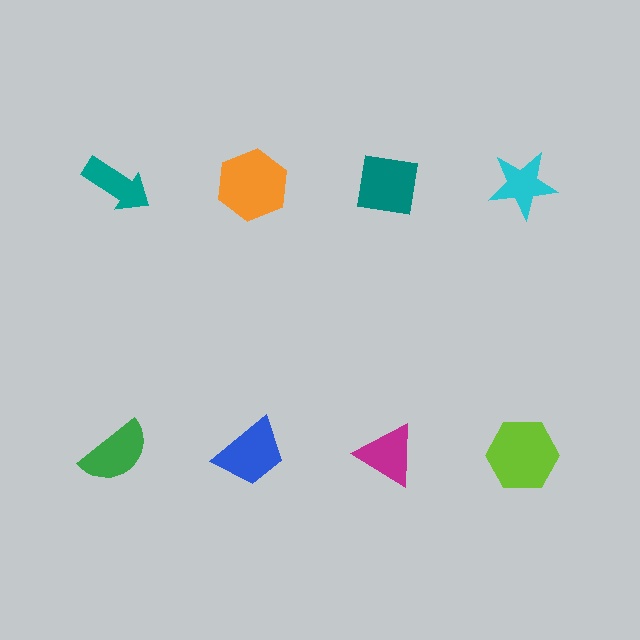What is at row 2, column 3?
A magenta triangle.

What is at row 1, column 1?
A teal arrow.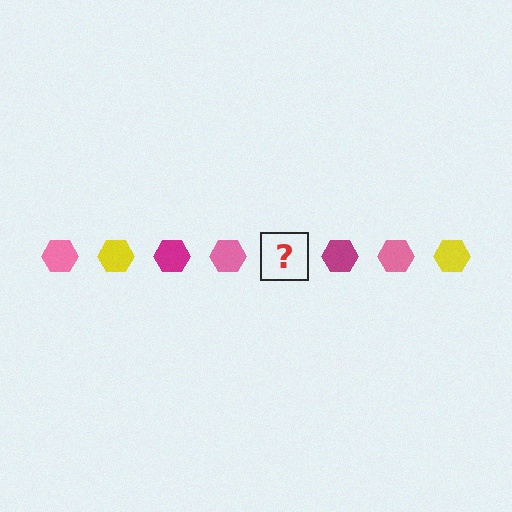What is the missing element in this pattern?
The missing element is a yellow hexagon.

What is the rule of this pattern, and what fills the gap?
The rule is that the pattern cycles through pink, yellow, magenta hexagons. The gap should be filled with a yellow hexagon.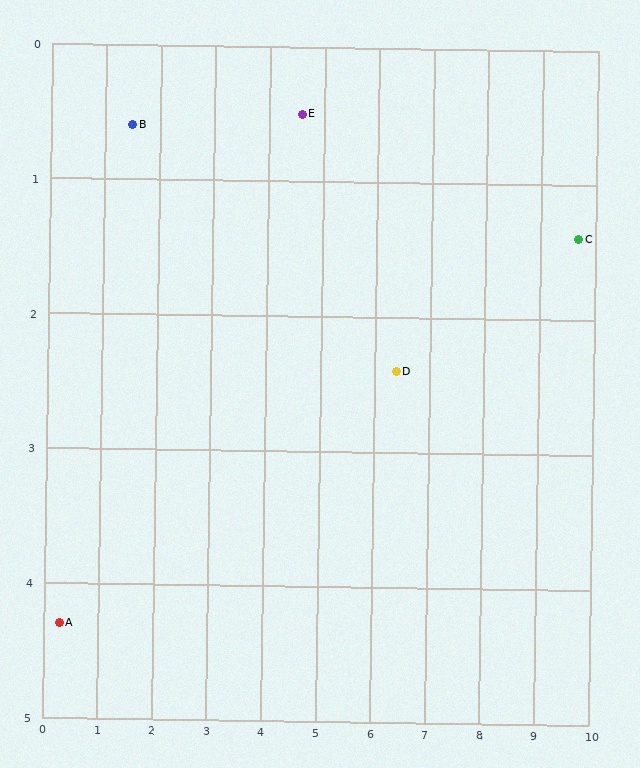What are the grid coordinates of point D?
Point D is at approximately (6.4, 2.4).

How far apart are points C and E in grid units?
Points C and E are about 5.2 grid units apart.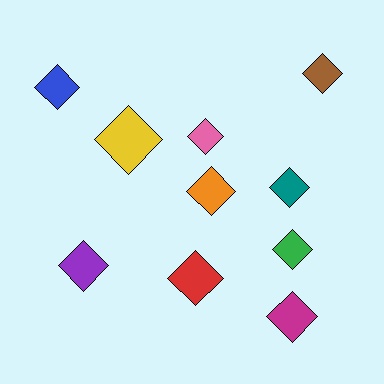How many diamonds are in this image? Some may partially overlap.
There are 10 diamonds.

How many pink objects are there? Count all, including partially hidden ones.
There is 1 pink object.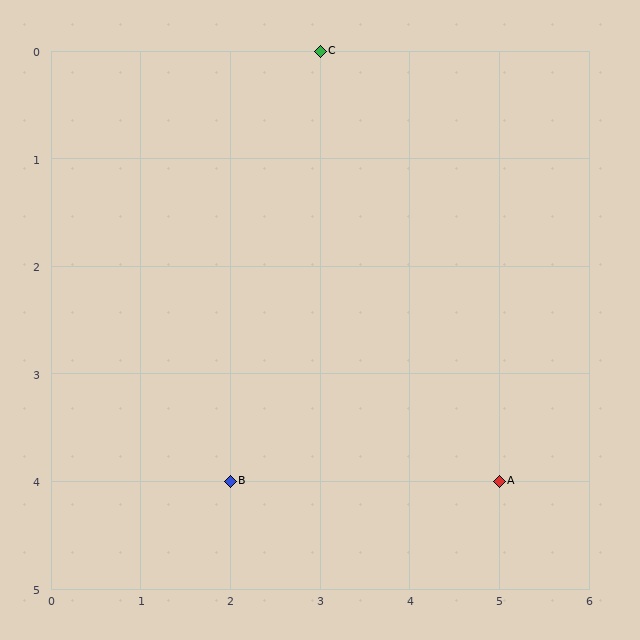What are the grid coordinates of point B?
Point B is at grid coordinates (2, 4).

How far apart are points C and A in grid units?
Points C and A are 2 columns and 4 rows apart (about 4.5 grid units diagonally).